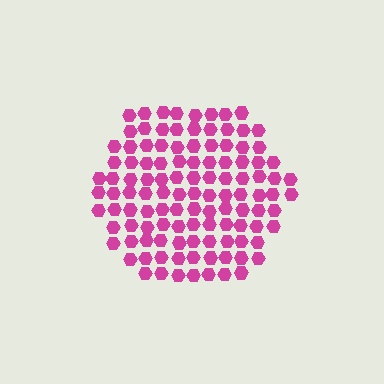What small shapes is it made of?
It is made of small hexagons.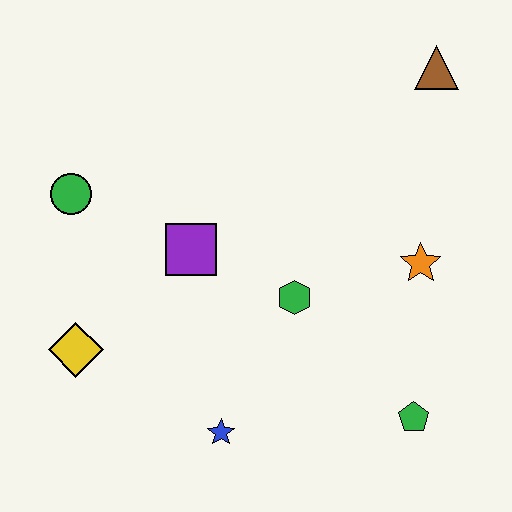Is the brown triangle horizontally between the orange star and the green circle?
No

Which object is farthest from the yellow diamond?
The brown triangle is farthest from the yellow diamond.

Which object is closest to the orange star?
The green hexagon is closest to the orange star.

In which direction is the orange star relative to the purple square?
The orange star is to the right of the purple square.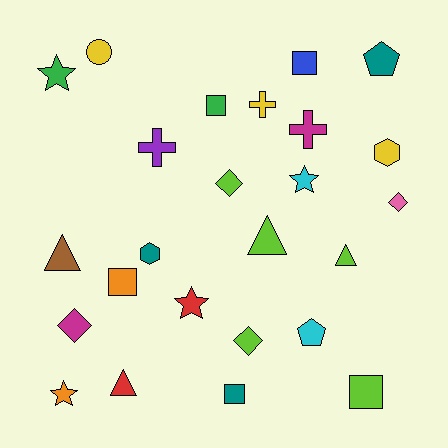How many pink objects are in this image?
There is 1 pink object.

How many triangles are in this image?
There are 4 triangles.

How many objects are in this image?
There are 25 objects.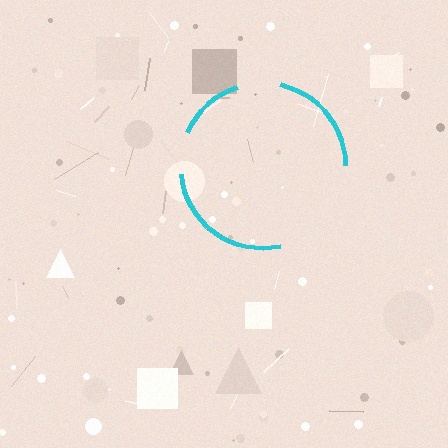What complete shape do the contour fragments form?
The contour fragments form a circle.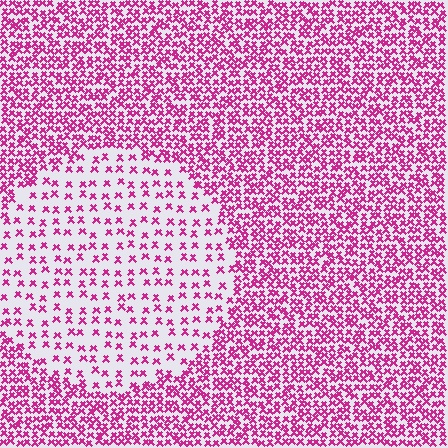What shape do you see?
I see a circle.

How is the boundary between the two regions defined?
The boundary is defined by a change in element density (approximately 2.6x ratio). All elements are the same color, size, and shape.